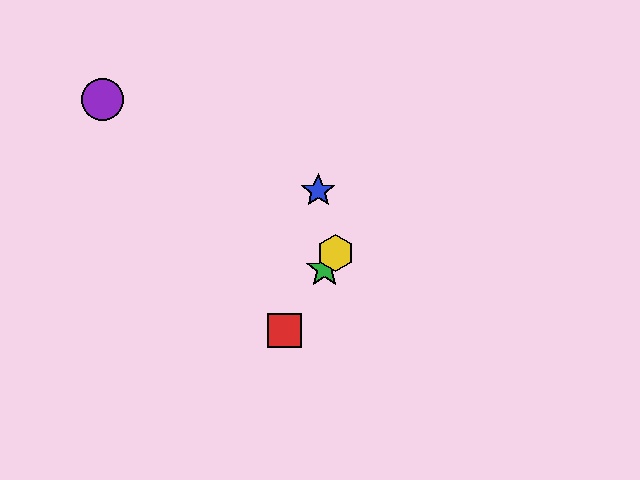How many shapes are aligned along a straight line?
3 shapes (the red square, the green star, the yellow hexagon) are aligned along a straight line.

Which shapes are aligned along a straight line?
The red square, the green star, the yellow hexagon are aligned along a straight line.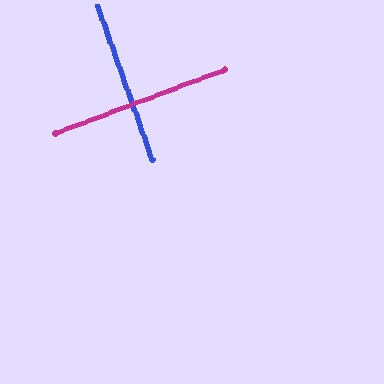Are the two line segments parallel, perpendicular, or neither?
Perpendicular — they meet at approximately 89°.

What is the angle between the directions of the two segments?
Approximately 89 degrees.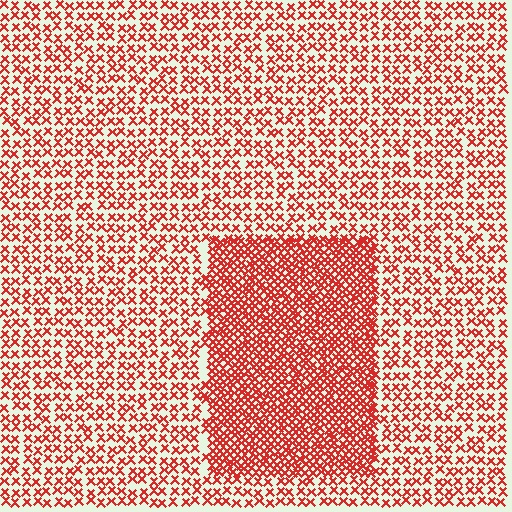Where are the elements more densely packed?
The elements are more densely packed inside the rectangle boundary.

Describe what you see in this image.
The image contains small red elements arranged at two different densities. A rectangle-shaped region is visible where the elements are more densely packed than the surrounding area.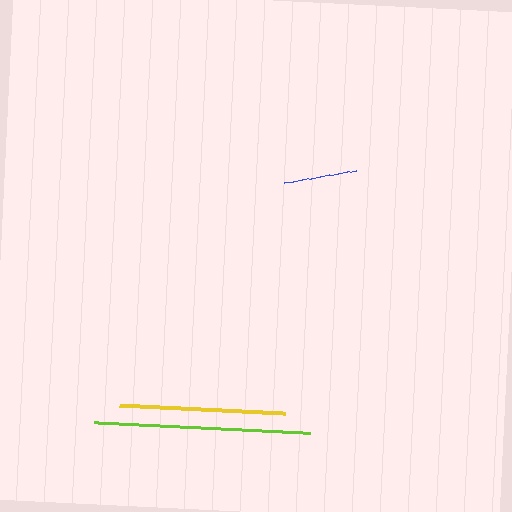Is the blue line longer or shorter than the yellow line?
The yellow line is longer than the blue line.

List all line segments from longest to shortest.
From longest to shortest: lime, yellow, blue.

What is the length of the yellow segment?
The yellow segment is approximately 167 pixels long.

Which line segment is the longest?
The lime line is the longest at approximately 217 pixels.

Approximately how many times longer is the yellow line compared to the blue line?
The yellow line is approximately 2.3 times the length of the blue line.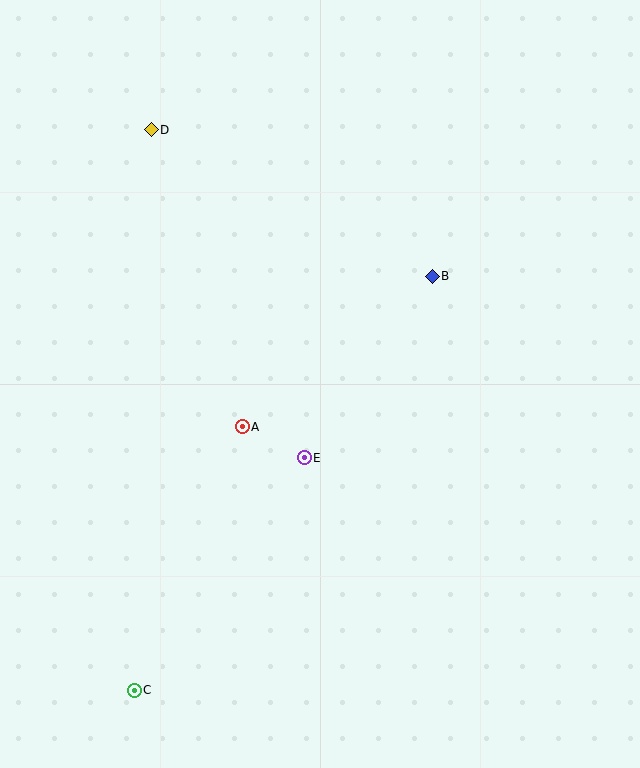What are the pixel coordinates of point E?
Point E is at (304, 458).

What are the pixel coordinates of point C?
Point C is at (134, 690).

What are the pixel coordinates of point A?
Point A is at (242, 427).